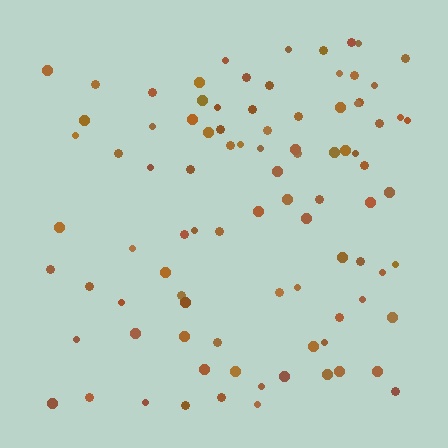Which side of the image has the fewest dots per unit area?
The left.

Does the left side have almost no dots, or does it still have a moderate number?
Still a moderate number, just noticeably fewer than the right.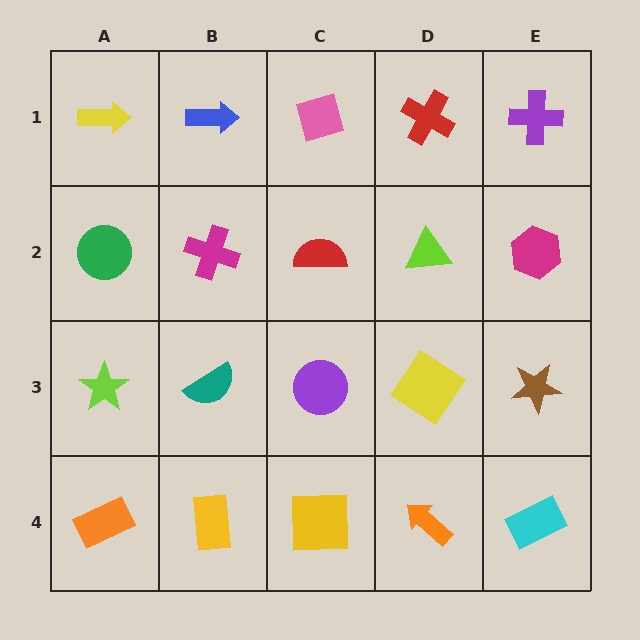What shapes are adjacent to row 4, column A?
A lime star (row 3, column A), a yellow rectangle (row 4, column B).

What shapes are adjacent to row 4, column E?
A brown star (row 3, column E), an orange arrow (row 4, column D).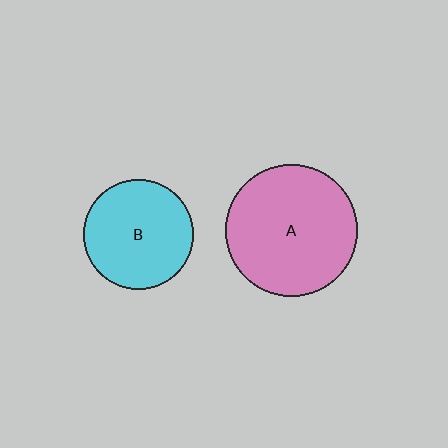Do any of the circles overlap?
No, none of the circles overlap.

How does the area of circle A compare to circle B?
Approximately 1.4 times.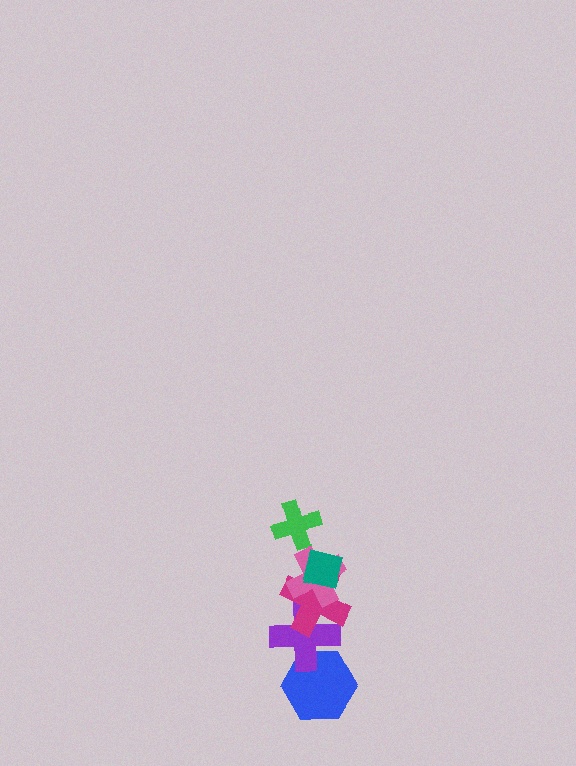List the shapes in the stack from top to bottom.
From top to bottom: the green cross, the teal square, the pink cross, the magenta cross, the purple cross, the blue hexagon.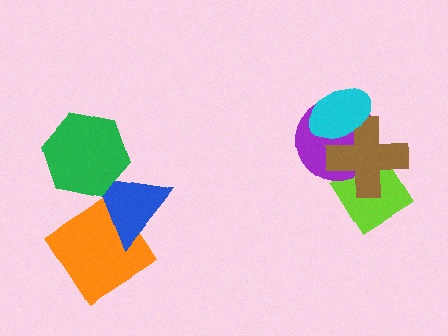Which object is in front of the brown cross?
The cyan ellipse is in front of the brown cross.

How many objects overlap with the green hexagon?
1 object overlaps with the green hexagon.